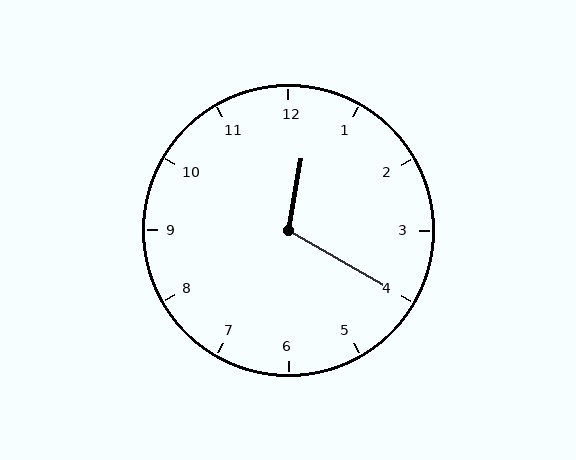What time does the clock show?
12:20.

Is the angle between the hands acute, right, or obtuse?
It is obtuse.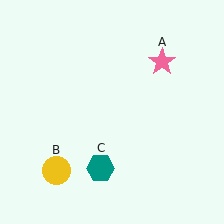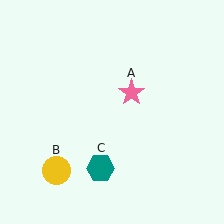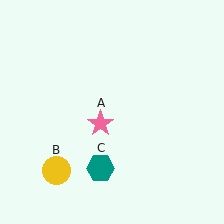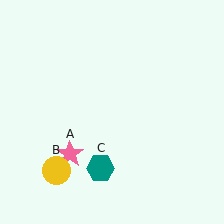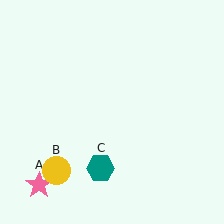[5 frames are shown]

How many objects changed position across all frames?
1 object changed position: pink star (object A).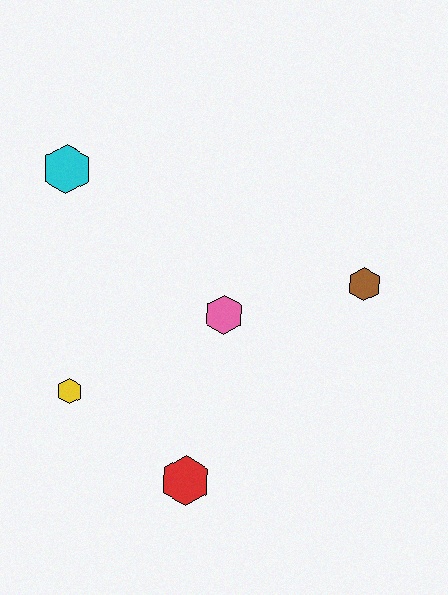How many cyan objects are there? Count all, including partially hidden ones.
There is 1 cyan object.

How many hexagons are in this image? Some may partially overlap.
There are 5 hexagons.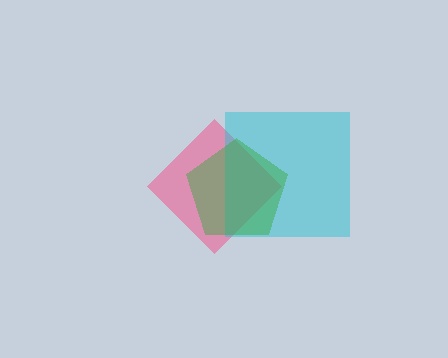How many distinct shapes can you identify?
There are 3 distinct shapes: a pink diamond, a cyan square, a green pentagon.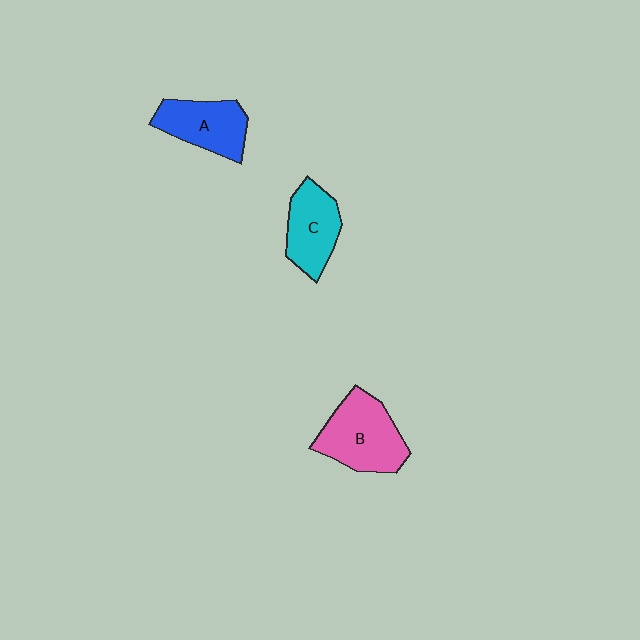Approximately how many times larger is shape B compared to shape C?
Approximately 1.3 times.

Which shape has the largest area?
Shape B (pink).